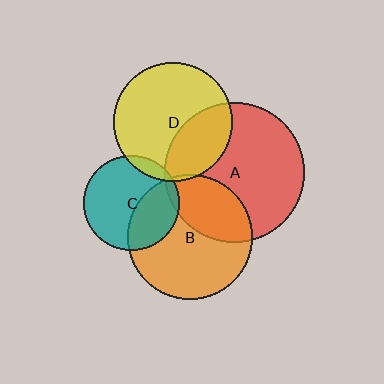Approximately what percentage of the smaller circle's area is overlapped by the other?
Approximately 35%.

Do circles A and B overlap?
Yes.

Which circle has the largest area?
Circle A (red).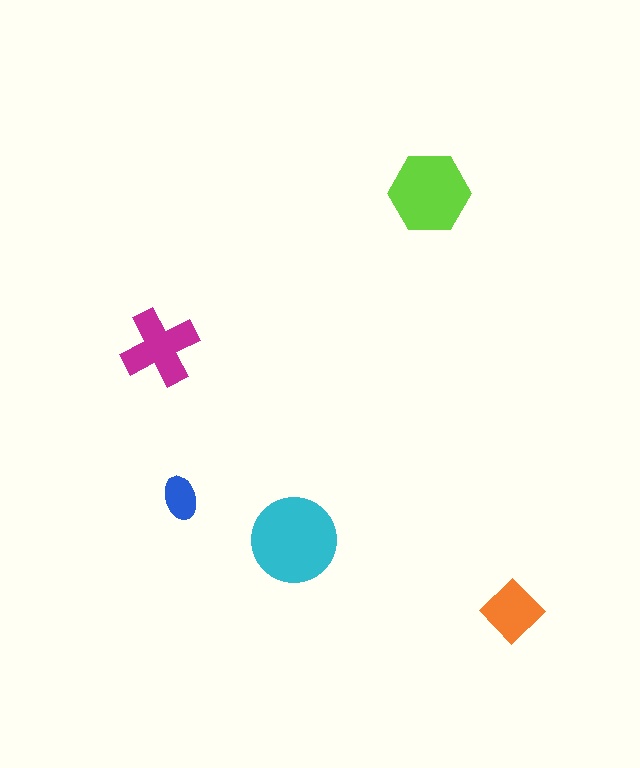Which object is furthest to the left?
The magenta cross is leftmost.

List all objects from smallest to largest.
The blue ellipse, the orange diamond, the magenta cross, the lime hexagon, the cyan circle.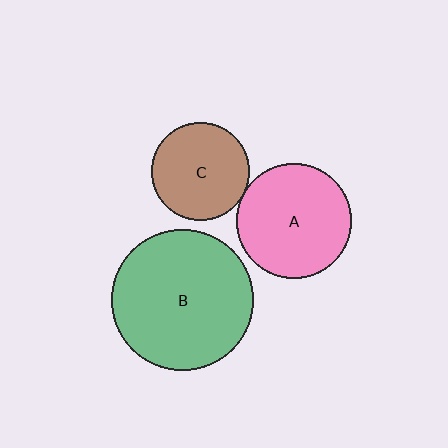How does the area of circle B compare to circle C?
Approximately 2.1 times.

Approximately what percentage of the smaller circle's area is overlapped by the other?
Approximately 5%.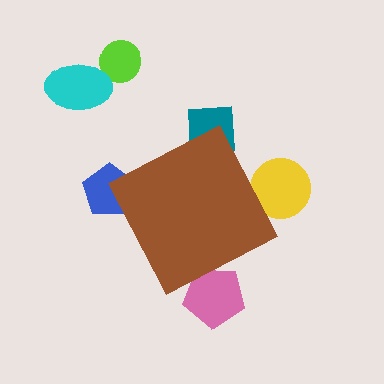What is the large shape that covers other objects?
A brown diamond.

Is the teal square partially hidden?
Yes, the teal square is partially hidden behind the brown diamond.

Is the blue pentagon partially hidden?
Yes, the blue pentagon is partially hidden behind the brown diamond.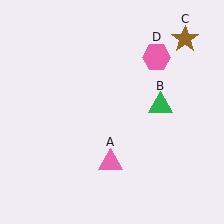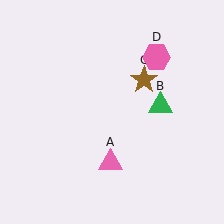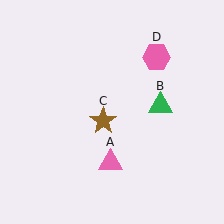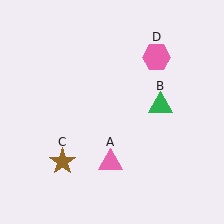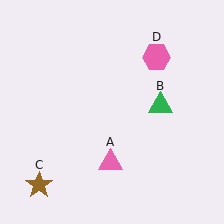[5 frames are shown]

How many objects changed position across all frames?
1 object changed position: brown star (object C).